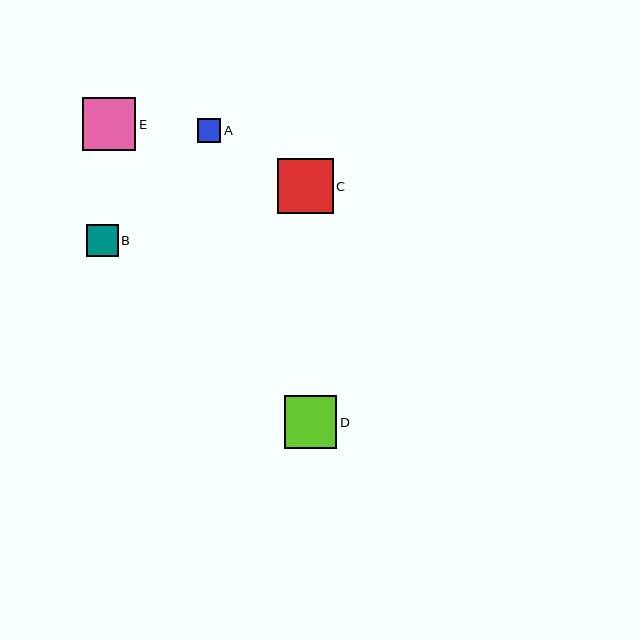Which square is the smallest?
Square A is the smallest with a size of approximately 24 pixels.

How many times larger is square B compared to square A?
Square B is approximately 1.3 times the size of square A.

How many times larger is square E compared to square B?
Square E is approximately 1.7 times the size of square B.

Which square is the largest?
Square C is the largest with a size of approximately 56 pixels.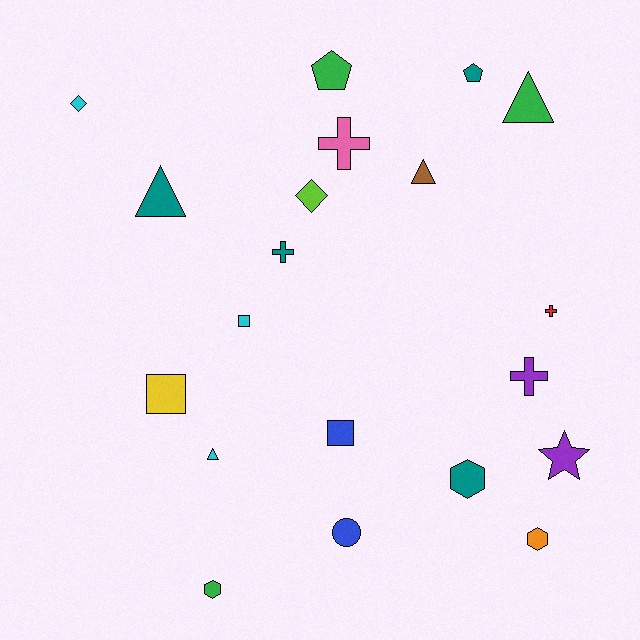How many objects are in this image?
There are 20 objects.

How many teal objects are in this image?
There are 4 teal objects.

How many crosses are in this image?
There are 4 crosses.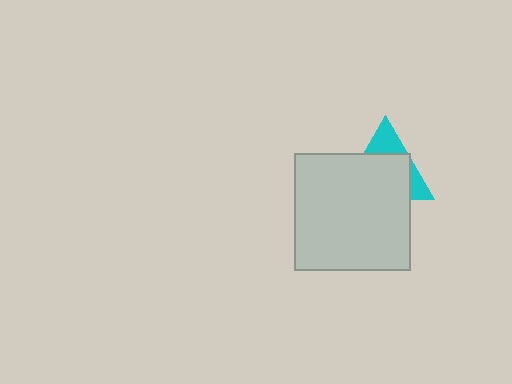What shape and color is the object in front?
The object in front is a light gray square.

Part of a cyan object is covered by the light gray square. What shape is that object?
It is a triangle.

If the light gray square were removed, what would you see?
You would see the complete cyan triangle.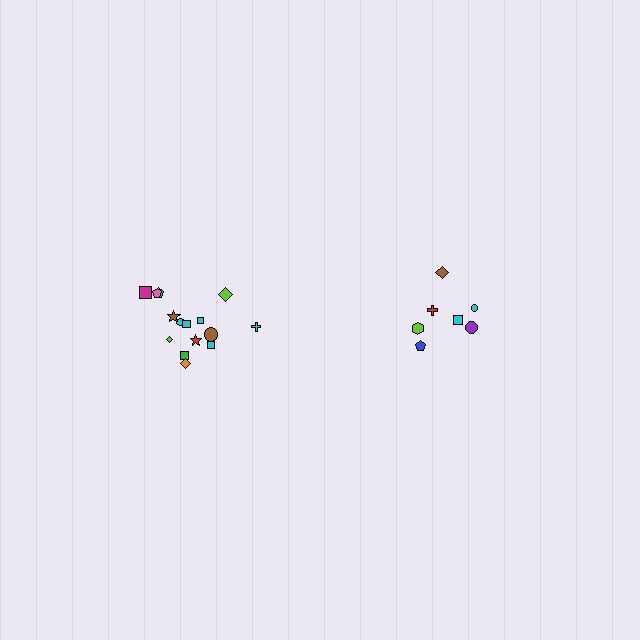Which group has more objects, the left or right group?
The left group.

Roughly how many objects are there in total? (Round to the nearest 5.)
Roughly 20 objects in total.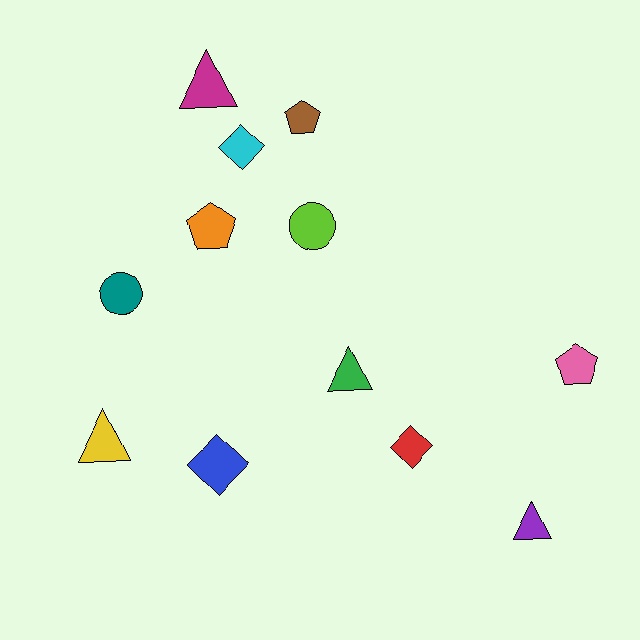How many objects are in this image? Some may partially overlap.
There are 12 objects.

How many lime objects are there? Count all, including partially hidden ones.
There is 1 lime object.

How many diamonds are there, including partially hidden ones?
There are 3 diamonds.